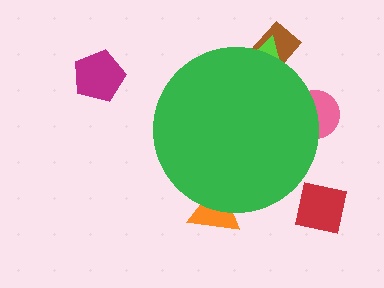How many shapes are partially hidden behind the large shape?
4 shapes are partially hidden.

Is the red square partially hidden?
No, the red square is fully visible.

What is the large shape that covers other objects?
A green circle.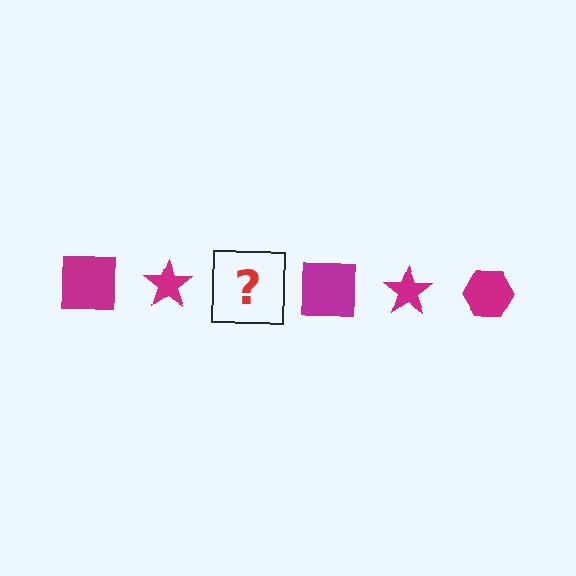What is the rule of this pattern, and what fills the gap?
The rule is that the pattern cycles through square, star, hexagon shapes in magenta. The gap should be filled with a magenta hexagon.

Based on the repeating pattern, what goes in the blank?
The blank should be a magenta hexagon.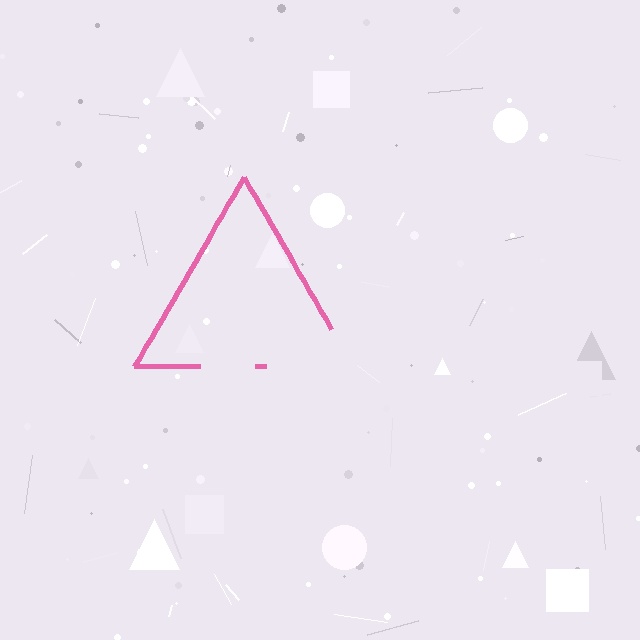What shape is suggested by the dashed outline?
The dashed outline suggests a triangle.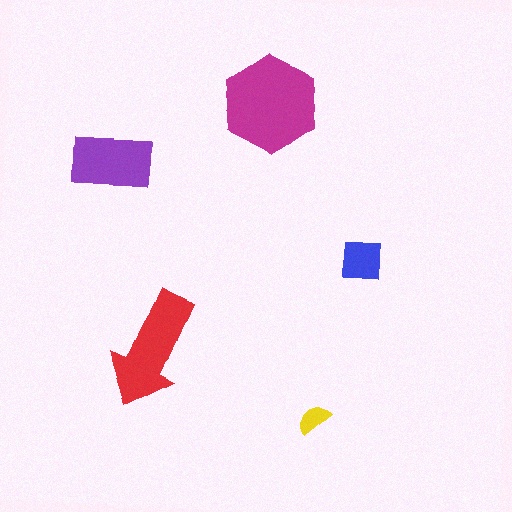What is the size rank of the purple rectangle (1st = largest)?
3rd.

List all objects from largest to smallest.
The magenta hexagon, the red arrow, the purple rectangle, the blue square, the yellow semicircle.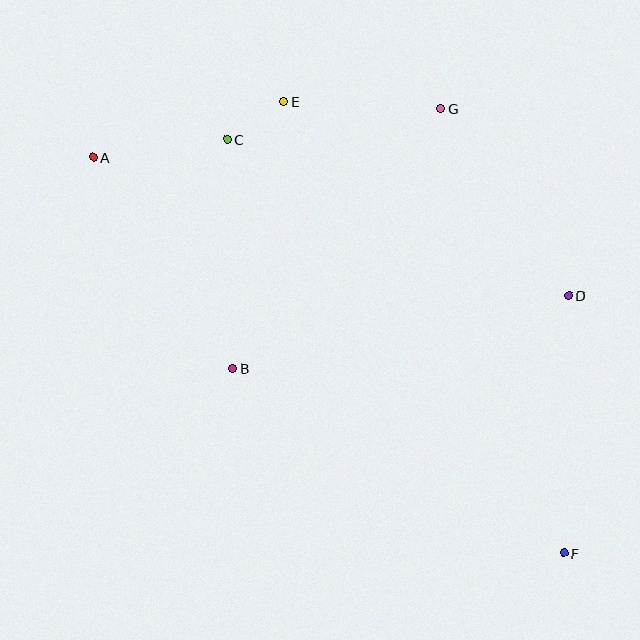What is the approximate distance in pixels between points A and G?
The distance between A and G is approximately 350 pixels.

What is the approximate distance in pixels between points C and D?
The distance between C and D is approximately 376 pixels.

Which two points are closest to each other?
Points C and E are closest to each other.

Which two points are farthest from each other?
Points A and F are farthest from each other.